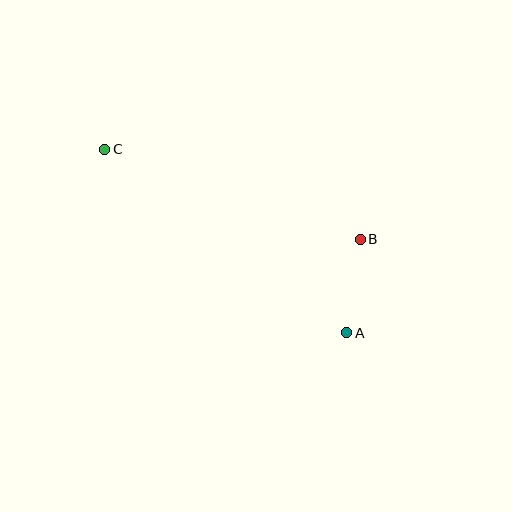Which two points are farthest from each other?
Points A and C are farthest from each other.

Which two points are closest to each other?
Points A and B are closest to each other.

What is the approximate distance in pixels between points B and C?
The distance between B and C is approximately 271 pixels.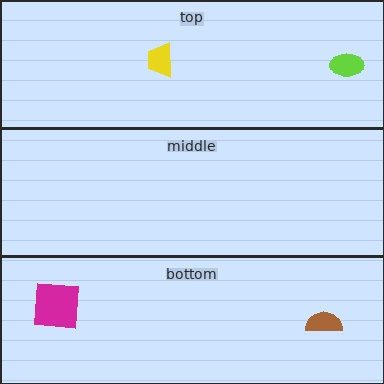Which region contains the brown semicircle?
The bottom region.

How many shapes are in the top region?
2.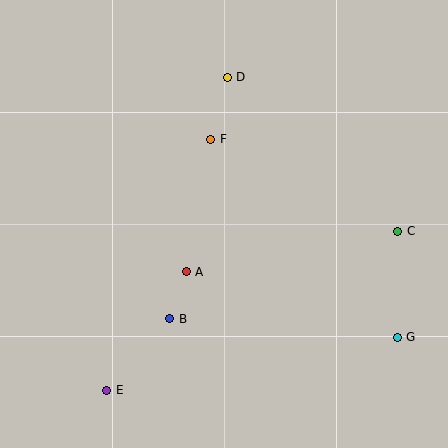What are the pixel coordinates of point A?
Point A is at (186, 272).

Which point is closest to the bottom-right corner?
Point G is closest to the bottom-right corner.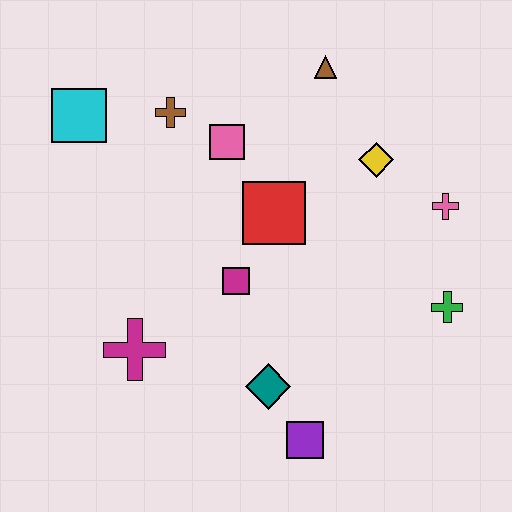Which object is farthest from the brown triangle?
The purple square is farthest from the brown triangle.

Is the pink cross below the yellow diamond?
Yes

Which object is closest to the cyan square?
The brown cross is closest to the cyan square.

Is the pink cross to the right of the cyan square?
Yes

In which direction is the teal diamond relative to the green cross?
The teal diamond is to the left of the green cross.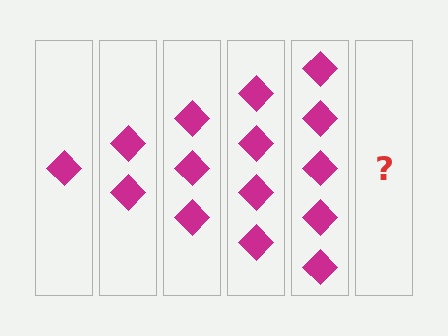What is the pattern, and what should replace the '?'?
The pattern is that each step adds one more diamond. The '?' should be 6 diamonds.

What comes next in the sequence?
The next element should be 6 diamonds.